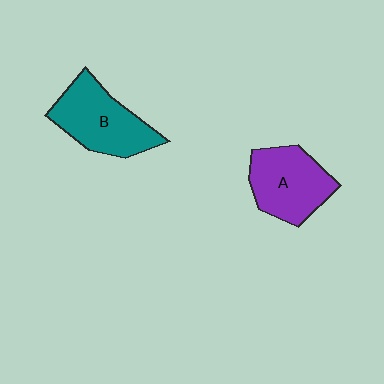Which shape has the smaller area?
Shape A (purple).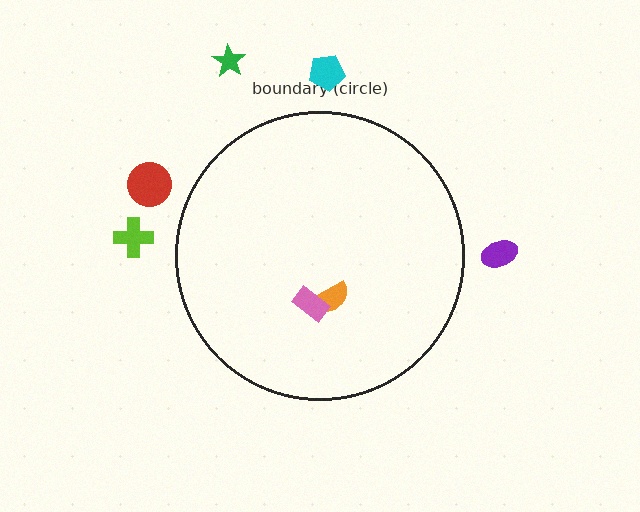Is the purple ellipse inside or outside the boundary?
Outside.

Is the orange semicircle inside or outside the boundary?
Inside.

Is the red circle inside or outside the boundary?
Outside.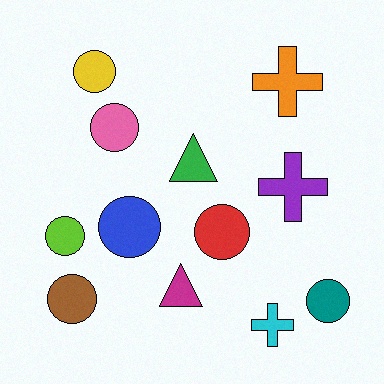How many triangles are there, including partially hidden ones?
There are 2 triangles.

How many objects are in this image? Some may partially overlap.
There are 12 objects.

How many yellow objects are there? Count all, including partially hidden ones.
There is 1 yellow object.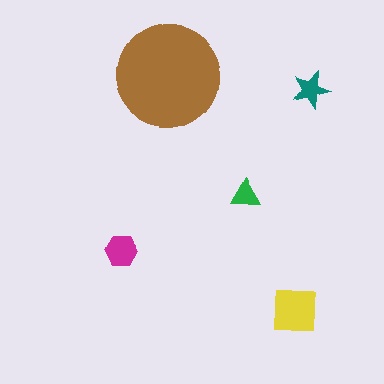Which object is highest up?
The brown circle is topmost.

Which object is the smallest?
The green triangle.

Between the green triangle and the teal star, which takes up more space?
The teal star.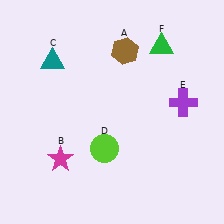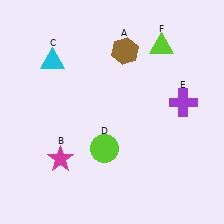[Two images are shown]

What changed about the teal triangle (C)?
In Image 1, C is teal. In Image 2, it changed to cyan.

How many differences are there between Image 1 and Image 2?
There are 2 differences between the two images.